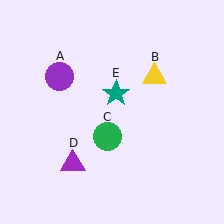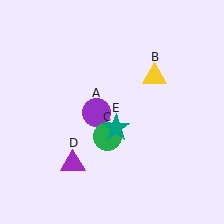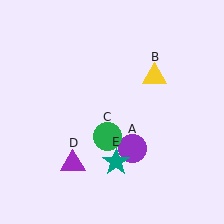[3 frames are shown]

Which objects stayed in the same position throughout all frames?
Yellow triangle (object B) and green circle (object C) and purple triangle (object D) remained stationary.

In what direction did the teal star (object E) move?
The teal star (object E) moved down.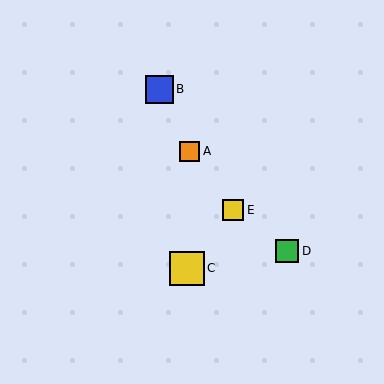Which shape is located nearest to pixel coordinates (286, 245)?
The green square (labeled D) at (287, 251) is nearest to that location.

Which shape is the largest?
The yellow square (labeled C) is the largest.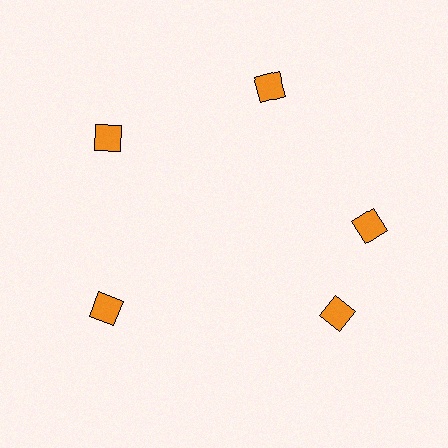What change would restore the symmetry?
The symmetry would be restored by rotating it back into even spacing with its neighbors so that all 5 diamonds sit at equal angles and equal distance from the center.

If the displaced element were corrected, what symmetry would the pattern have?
It would have 5-fold rotational symmetry — the pattern would map onto itself every 72 degrees.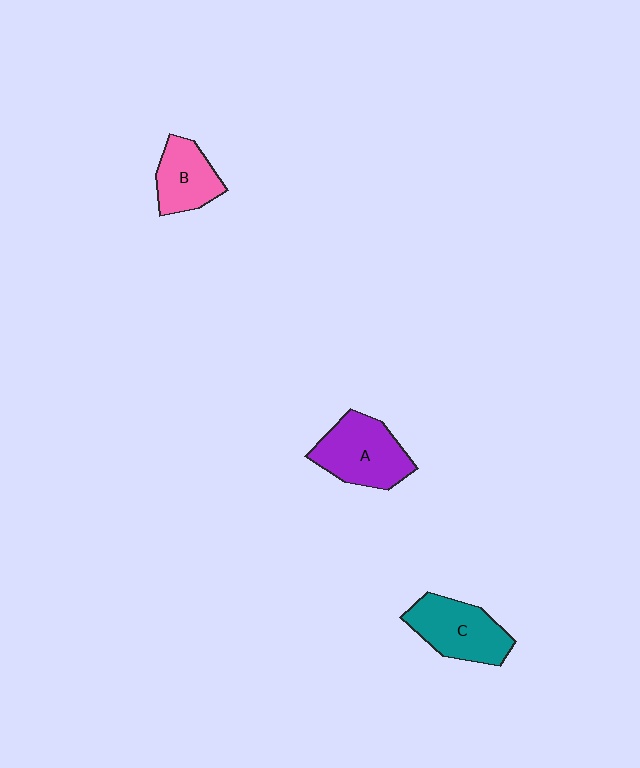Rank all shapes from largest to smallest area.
From largest to smallest: A (purple), C (teal), B (pink).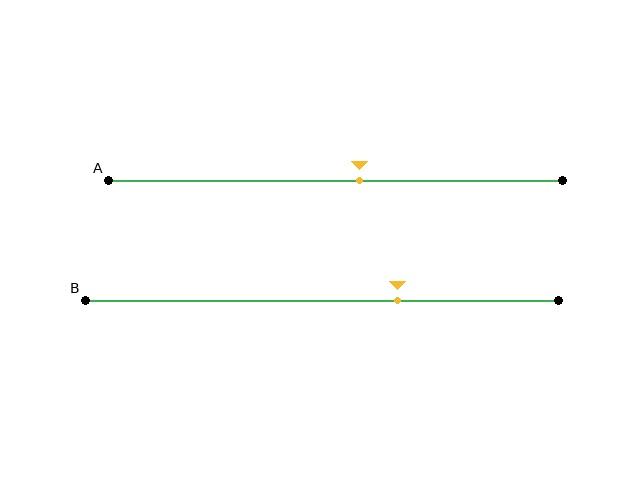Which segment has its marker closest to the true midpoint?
Segment A has its marker closest to the true midpoint.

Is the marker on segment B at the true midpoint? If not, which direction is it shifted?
No, the marker on segment B is shifted to the right by about 16% of the segment length.